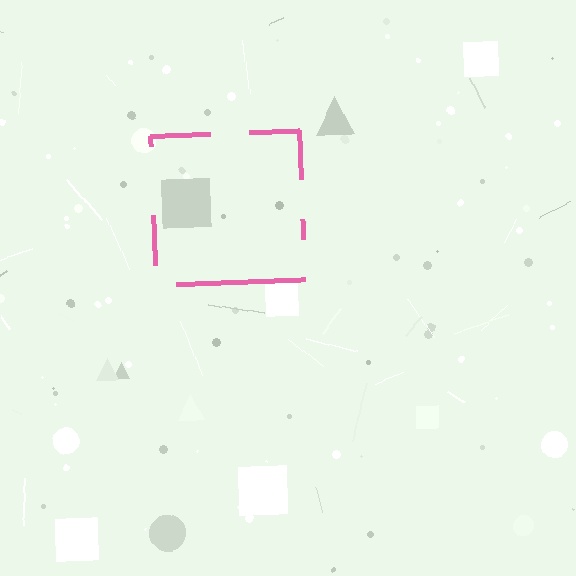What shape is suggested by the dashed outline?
The dashed outline suggests a square.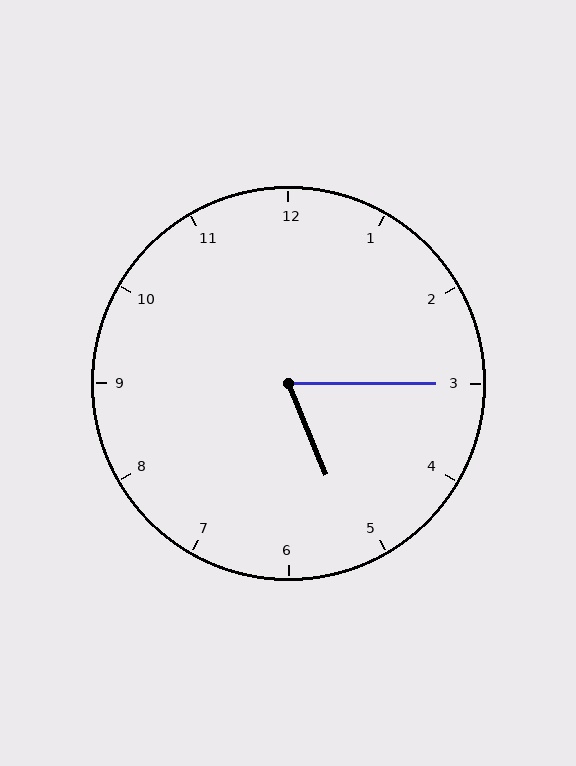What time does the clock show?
5:15.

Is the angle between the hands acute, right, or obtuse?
It is acute.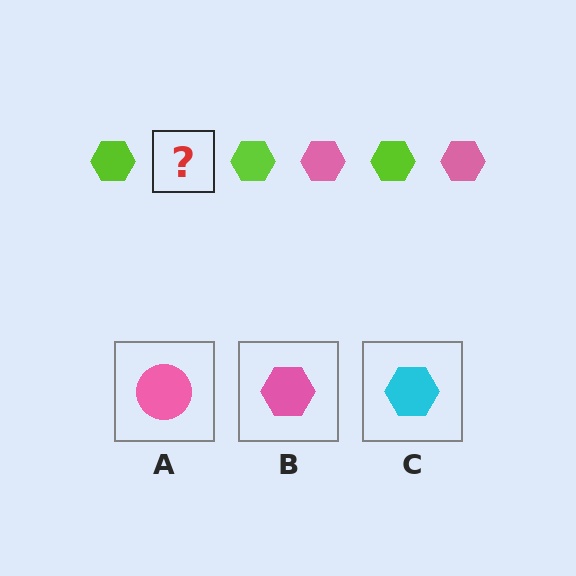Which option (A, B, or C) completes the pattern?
B.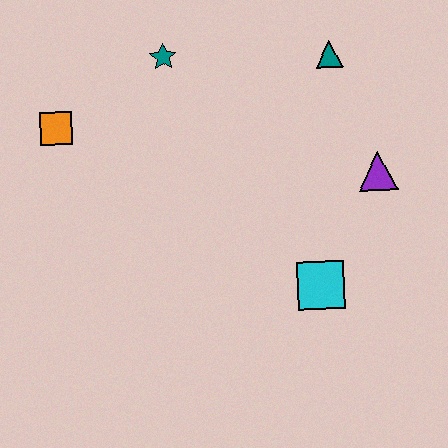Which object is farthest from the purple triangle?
The orange square is farthest from the purple triangle.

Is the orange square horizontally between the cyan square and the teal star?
No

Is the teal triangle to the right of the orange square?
Yes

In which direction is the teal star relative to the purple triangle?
The teal star is to the left of the purple triangle.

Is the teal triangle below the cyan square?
No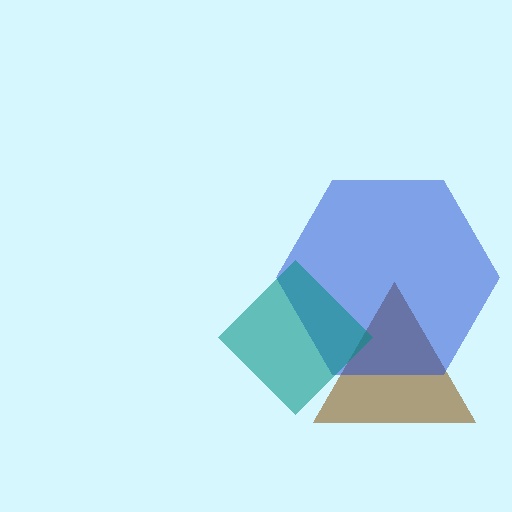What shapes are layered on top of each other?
The layered shapes are: a brown triangle, a blue hexagon, a teal diamond.